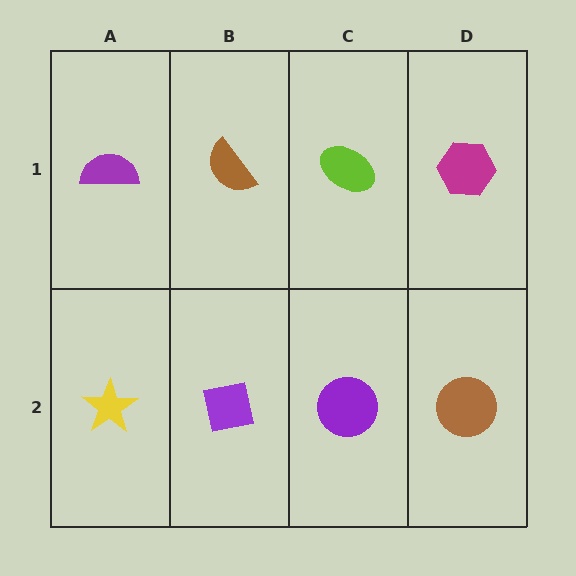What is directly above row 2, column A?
A purple semicircle.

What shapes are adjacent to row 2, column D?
A magenta hexagon (row 1, column D), a purple circle (row 2, column C).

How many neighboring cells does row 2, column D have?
2.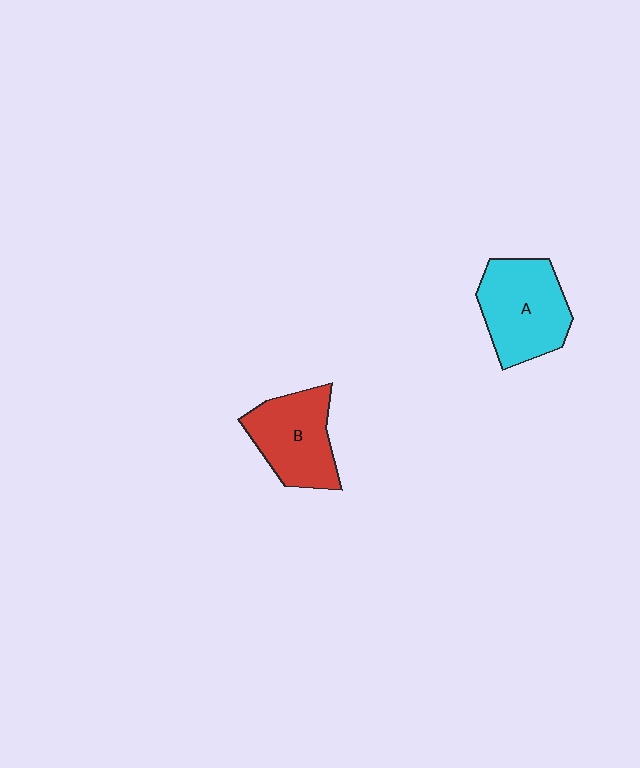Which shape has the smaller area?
Shape B (red).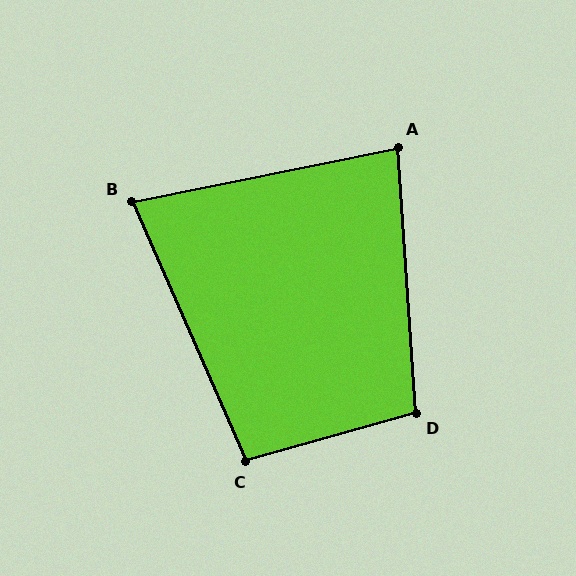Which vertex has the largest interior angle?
D, at approximately 102 degrees.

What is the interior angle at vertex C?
Approximately 98 degrees (obtuse).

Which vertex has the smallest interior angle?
B, at approximately 78 degrees.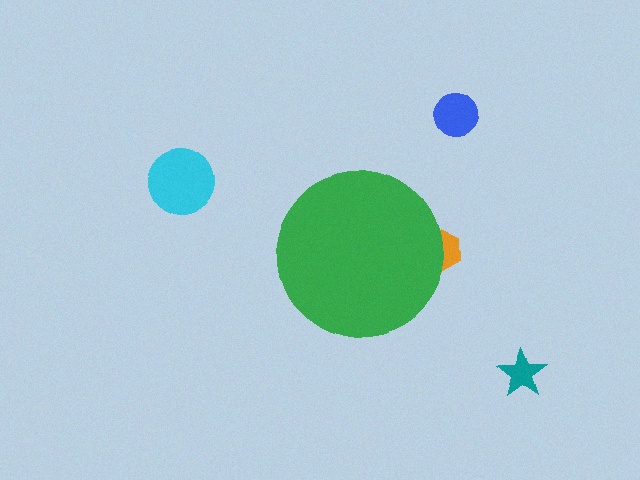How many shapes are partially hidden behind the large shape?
1 shape is partially hidden.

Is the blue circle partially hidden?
No, the blue circle is fully visible.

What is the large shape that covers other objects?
A green circle.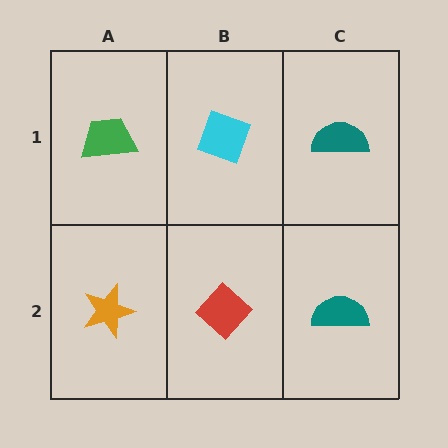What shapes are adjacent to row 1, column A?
An orange star (row 2, column A), a cyan diamond (row 1, column B).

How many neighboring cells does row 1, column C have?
2.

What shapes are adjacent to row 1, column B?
A red diamond (row 2, column B), a green trapezoid (row 1, column A), a teal semicircle (row 1, column C).